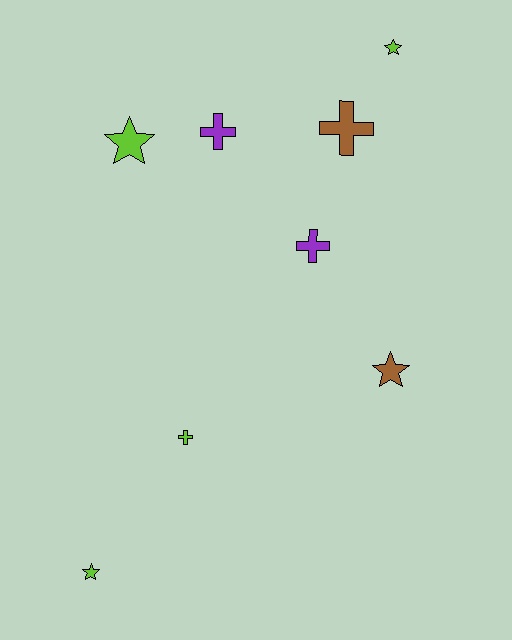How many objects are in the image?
There are 8 objects.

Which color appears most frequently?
Lime, with 4 objects.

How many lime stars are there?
There are 3 lime stars.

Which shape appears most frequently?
Star, with 4 objects.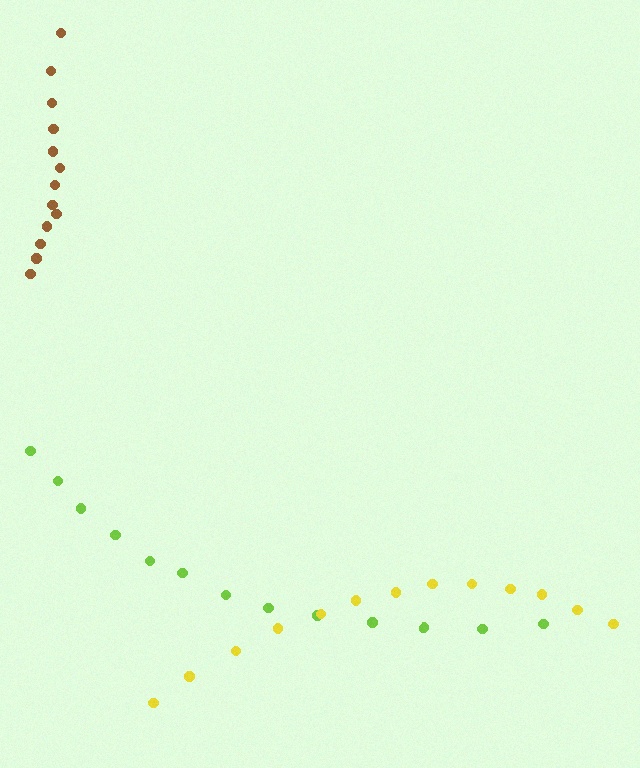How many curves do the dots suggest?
There are 3 distinct paths.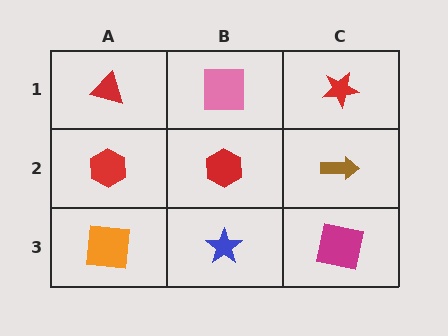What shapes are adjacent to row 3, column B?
A red hexagon (row 2, column B), an orange square (row 3, column A), a magenta square (row 3, column C).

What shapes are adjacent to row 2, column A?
A red triangle (row 1, column A), an orange square (row 3, column A), a red hexagon (row 2, column B).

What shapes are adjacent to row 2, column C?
A red star (row 1, column C), a magenta square (row 3, column C), a red hexagon (row 2, column B).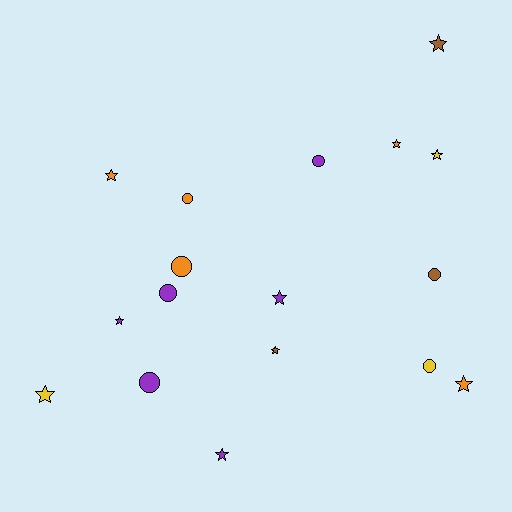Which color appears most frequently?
Purple, with 6 objects.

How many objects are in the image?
There are 17 objects.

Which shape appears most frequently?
Star, with 10 objects.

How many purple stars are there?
There are 3 purple stars.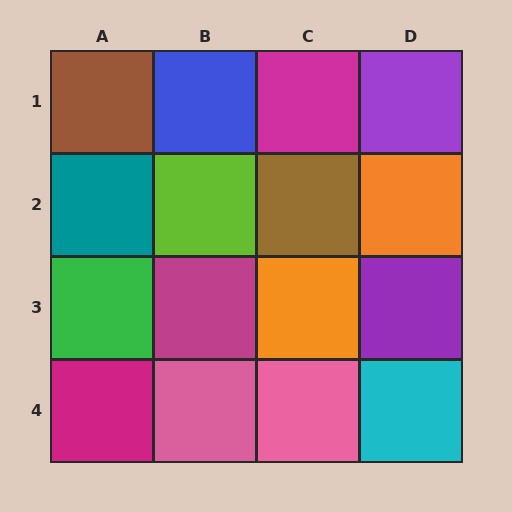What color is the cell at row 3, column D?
Purple.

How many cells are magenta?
3 cells are magenta.